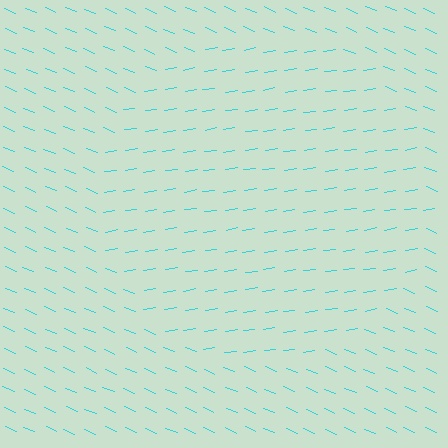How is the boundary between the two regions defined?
The boundary is defined purely by a change in line orientation (approximately 32 degrees difference). All lines are the same color and thickness.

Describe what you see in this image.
The image is filled with small cyan line segments. A circle region in the image has lines oriented differently from the surrounding lines, creating a visible texture boundary.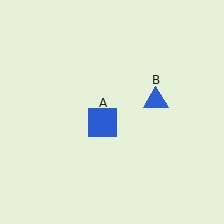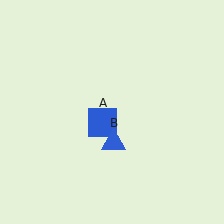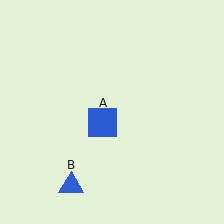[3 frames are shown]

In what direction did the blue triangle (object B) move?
The blue triangle (object B) moved down and to the left.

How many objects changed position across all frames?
1 object changed position: blue triangle (object B).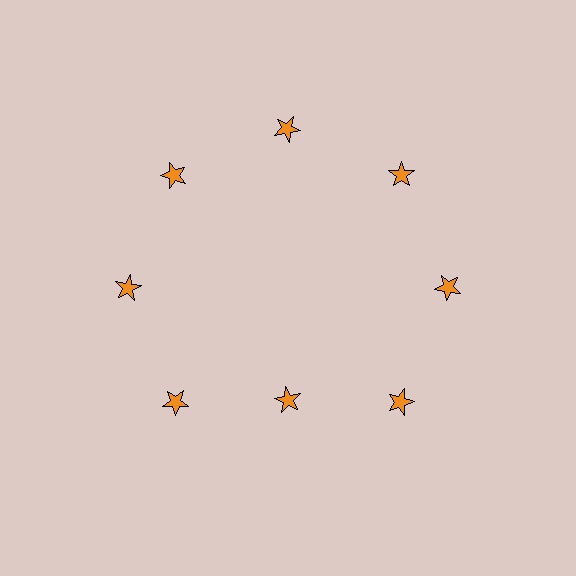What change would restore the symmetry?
The symmetry would be restored by moving it outward, back onto the ring so that all 8 stars sit at equal angles and equal distance from the center.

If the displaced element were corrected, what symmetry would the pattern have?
It would have 8-fold rotational symmetry — the pattern would map onto itself every 45 degrees.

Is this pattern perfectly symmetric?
No. The 8 orange stars are arranged in a ring, but one element near the 6 o'clock position is pulled inward toward the center, breaking the 8-fold rotational symmetry.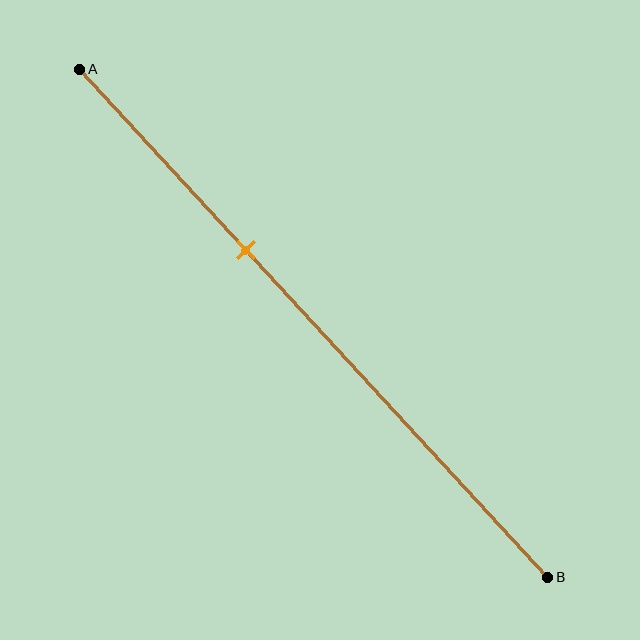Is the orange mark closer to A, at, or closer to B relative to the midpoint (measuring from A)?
The orange mark is closer to point A than the midpoint of segment AB.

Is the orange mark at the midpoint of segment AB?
No, the mark is at about 35% from A, not at the 50% midpoint.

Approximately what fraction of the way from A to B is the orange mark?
The orange mark is approximately 35% of the way from A to B.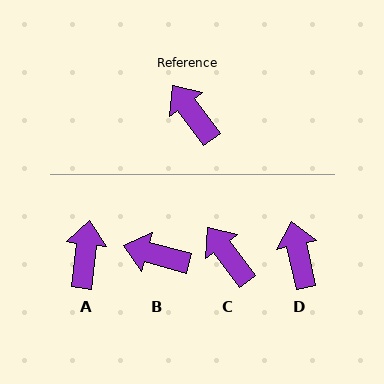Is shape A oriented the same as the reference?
No, it is off by about 43 degrees.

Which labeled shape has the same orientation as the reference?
C.